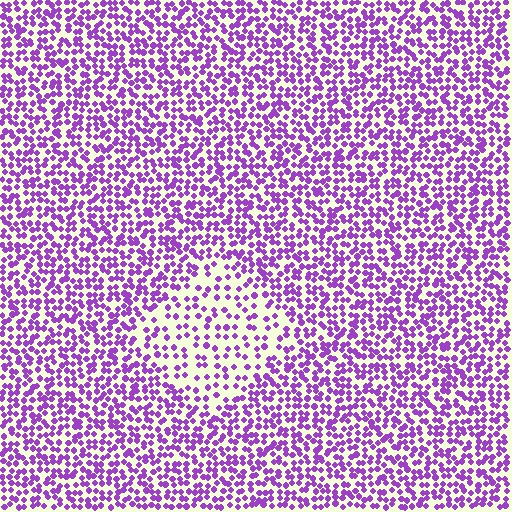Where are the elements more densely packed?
The elements are more densely packed outside the diamond boundary.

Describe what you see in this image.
The image contains small purple elements arranged at two different densities. A diamond-shaped region is visible where the elements are less densely packed than the surrounding area.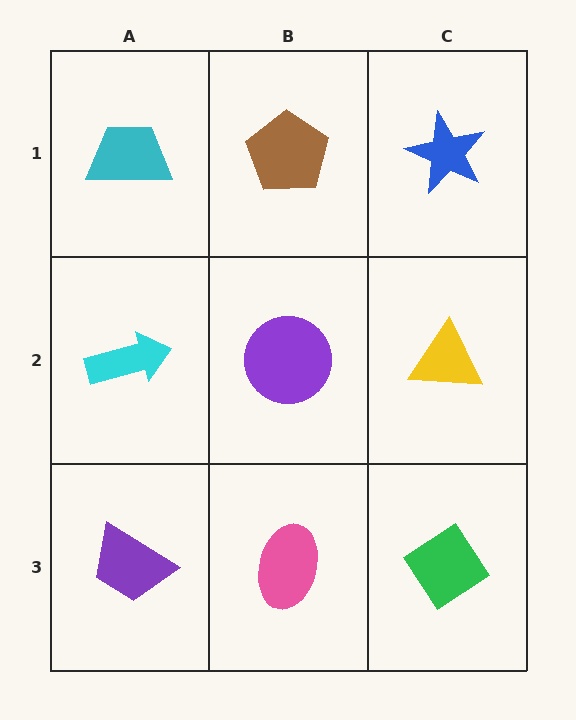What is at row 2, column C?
A yellow triangle.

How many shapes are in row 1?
3 shapes.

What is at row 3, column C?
A green diamond.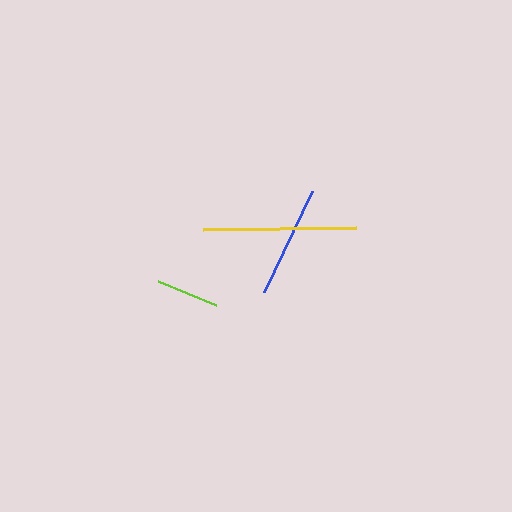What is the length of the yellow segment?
The yellow segment is approximately 153 pixels long.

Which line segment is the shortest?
The lime line is the shortest at approximately 63 pixels.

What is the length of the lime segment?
The lime segment is approximately 63 pixels long.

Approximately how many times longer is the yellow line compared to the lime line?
The yellow line is approximately 2.4 times the length of the lime line.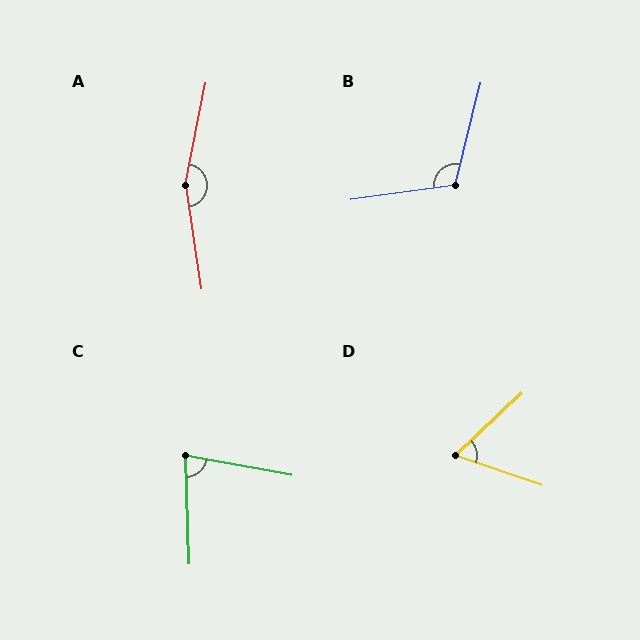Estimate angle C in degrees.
Approximately 78 degrees.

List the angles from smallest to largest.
D (62°), C (78°), B (112°), A (160°).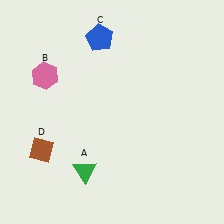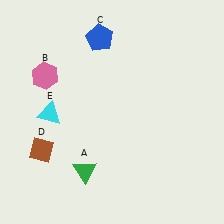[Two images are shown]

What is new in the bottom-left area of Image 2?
A cyan triangle (E) was added in the bottom-left area of Image 2.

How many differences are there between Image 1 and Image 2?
There is 1 difference between the two images.